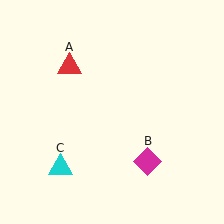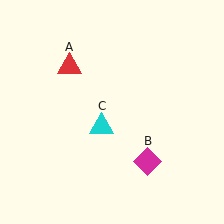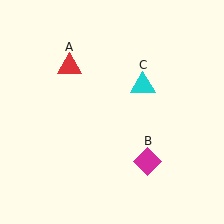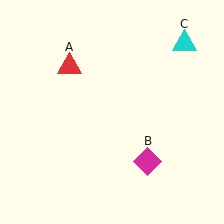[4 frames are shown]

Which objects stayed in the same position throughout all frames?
Red triangle (object A) and magenta diamond (object B) remained stationary.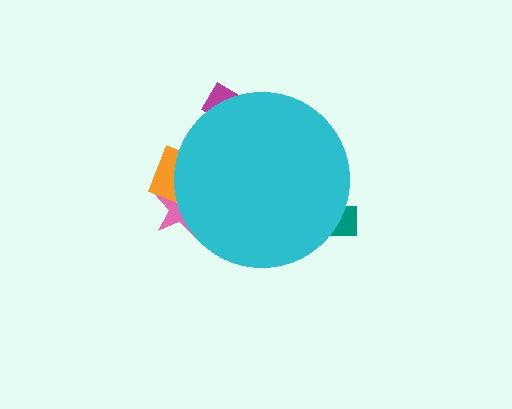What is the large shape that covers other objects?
A cyan circle.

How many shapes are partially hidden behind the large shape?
4 shapes are partially hidden.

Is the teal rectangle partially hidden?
Yes, the teal rectangle is partially hidden behind the cyan circle.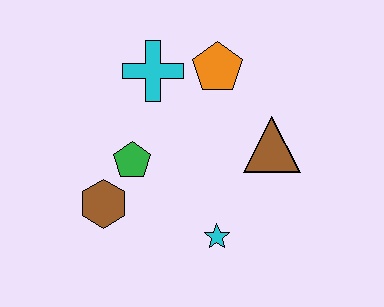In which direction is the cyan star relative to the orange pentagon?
The cyan star is below the orange pentagon.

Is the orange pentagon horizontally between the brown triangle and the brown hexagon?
Yes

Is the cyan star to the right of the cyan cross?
Yes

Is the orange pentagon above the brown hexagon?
Yes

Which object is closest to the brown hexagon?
The green pentagon is closest to the brown hexagon.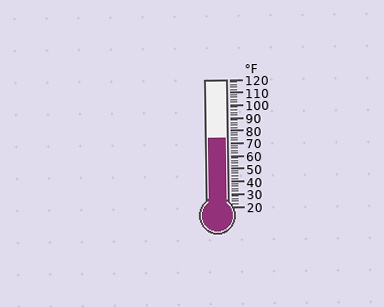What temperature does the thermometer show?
The thermometer shows approximately 74°F.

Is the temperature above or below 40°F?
The temperature is above 40°F.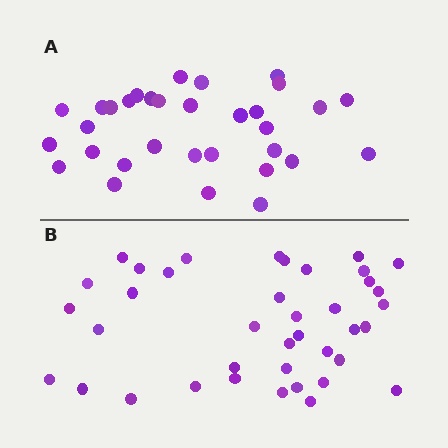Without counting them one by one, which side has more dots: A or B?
Region B (the bottom region) has more dots.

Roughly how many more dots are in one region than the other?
Region B has roughly 8 or so more dots than region A.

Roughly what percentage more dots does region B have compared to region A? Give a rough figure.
About 20% more.